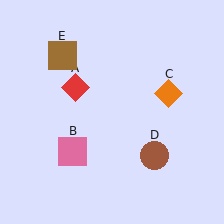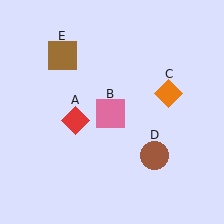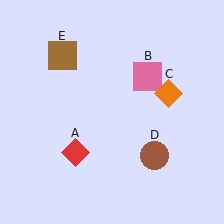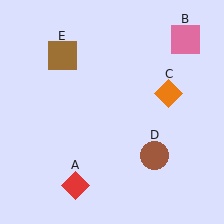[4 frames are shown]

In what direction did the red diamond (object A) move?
The red diamond (object A) moved down.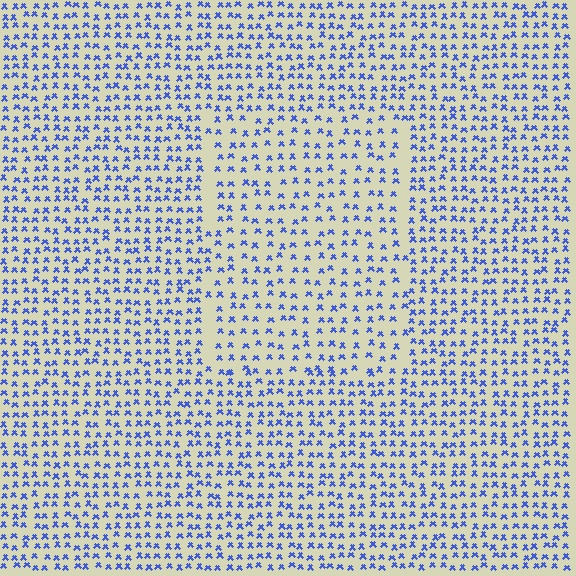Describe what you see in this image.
The image contains small blue elements arranged at two different densities. A rectangle-shaped region is visible where the elements are less densely packed than the surrounding area.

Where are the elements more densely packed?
The elements are more densely packed outside the rectangle boundary.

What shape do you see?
I see a rectangle.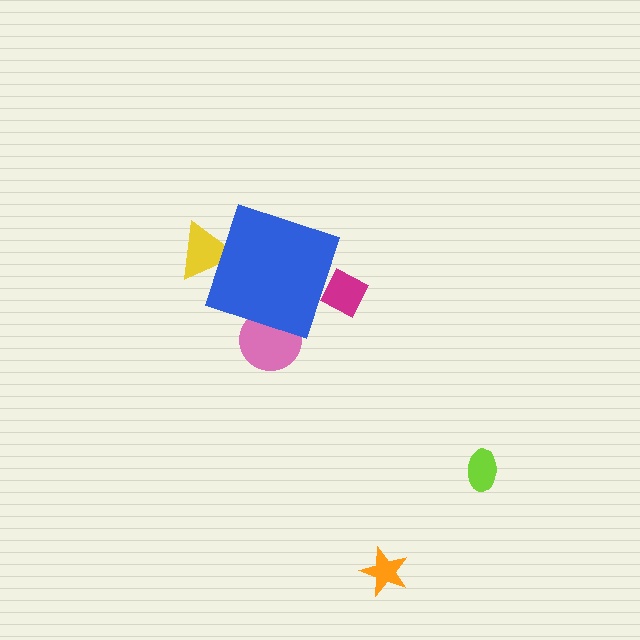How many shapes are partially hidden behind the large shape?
3 shapes are partially hidden.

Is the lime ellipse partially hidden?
No, the lime ellipse is fully visible.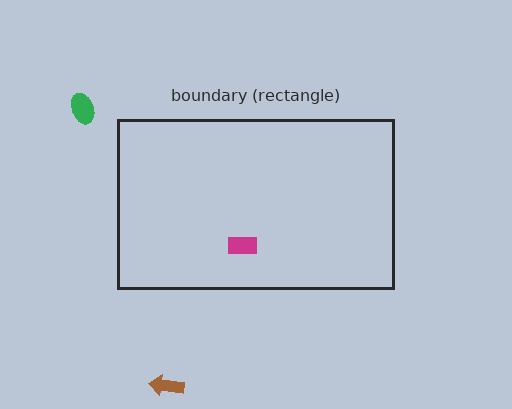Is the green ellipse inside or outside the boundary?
Outside.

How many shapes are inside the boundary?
1 inside, 2 outside.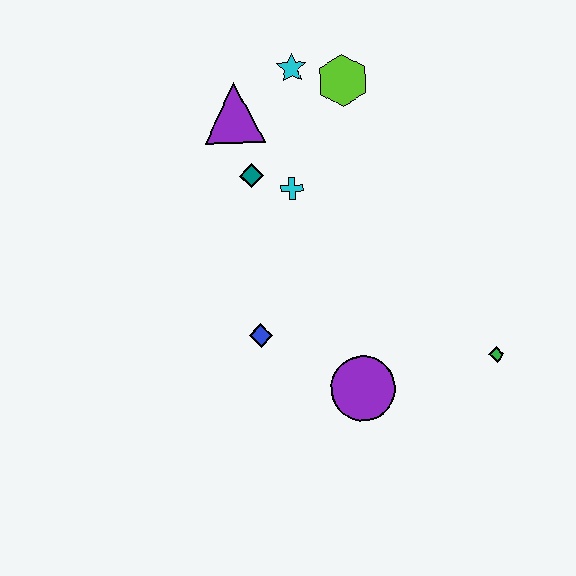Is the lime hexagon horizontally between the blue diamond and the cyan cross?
No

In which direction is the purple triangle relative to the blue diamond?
The purple triangle is above the blue diamond.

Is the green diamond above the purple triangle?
No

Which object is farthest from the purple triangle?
The green diamond is farthest from the purple triangle.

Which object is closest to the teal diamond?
The cyan cross is closest to the teal diamond.